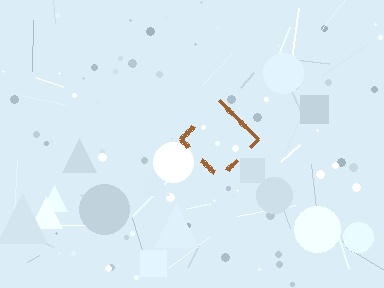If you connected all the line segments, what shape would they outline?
They would outline a diamond.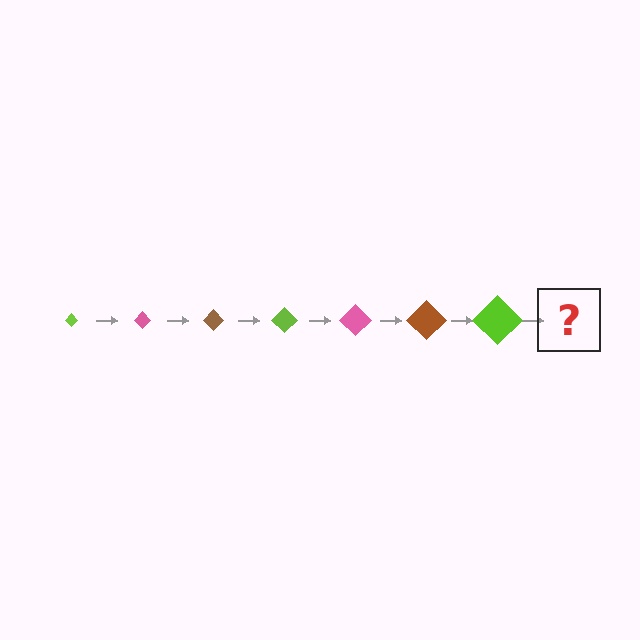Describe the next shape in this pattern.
It should be a pink diamond, larger than the previous one.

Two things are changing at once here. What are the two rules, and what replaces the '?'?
The two rules are that the diamond grows larger each step and the color cycles through lime, pink, and brown. The '?' should be a pink diamond, larger than the previous one.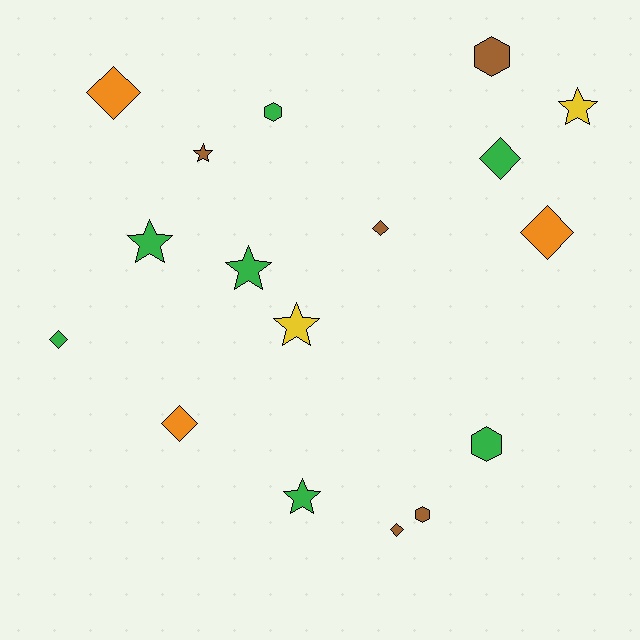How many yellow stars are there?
There are 2 yellow stars.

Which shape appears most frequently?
Diamond, with 7 objects.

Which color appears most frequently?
Green, with 7 objects.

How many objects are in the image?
There are 17 objects.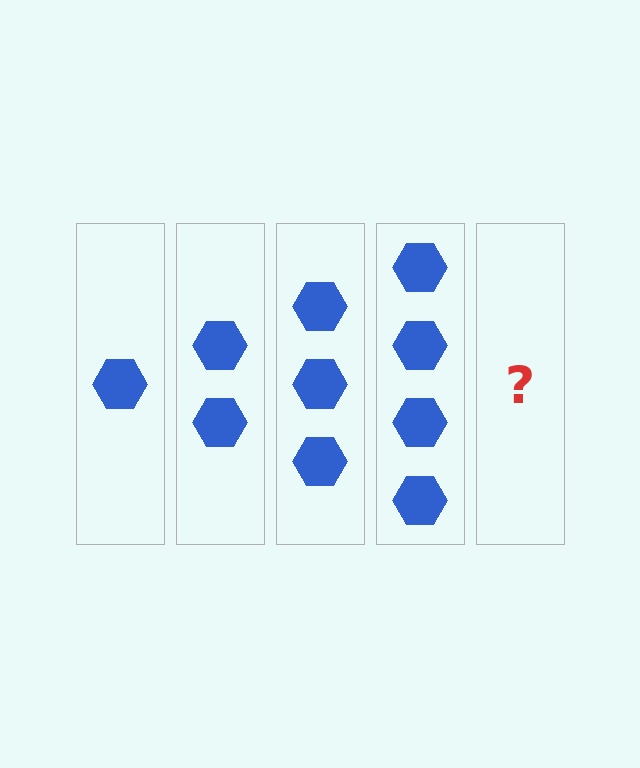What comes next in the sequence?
The next element should be 5 hexagons.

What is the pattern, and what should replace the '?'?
The pattern is that each step adds one more hexagon. The '?' should be 5 hexagons.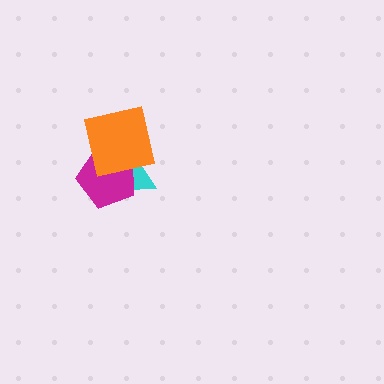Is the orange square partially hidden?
No, no other shape covers it.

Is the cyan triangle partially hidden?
Yes, it is partially covered by another shape.